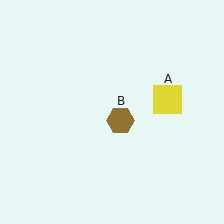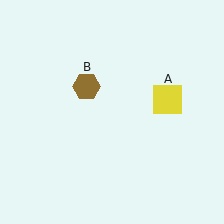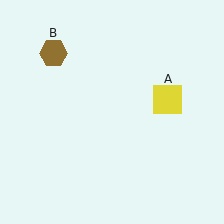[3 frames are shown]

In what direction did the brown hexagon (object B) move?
The brown hexagon (object B) moved up and to the left.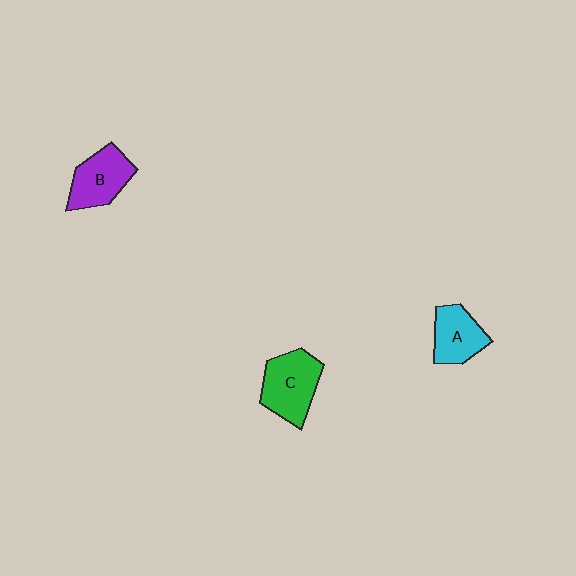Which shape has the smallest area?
Shape A (cyan).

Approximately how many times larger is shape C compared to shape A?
Approximately 1.3 times.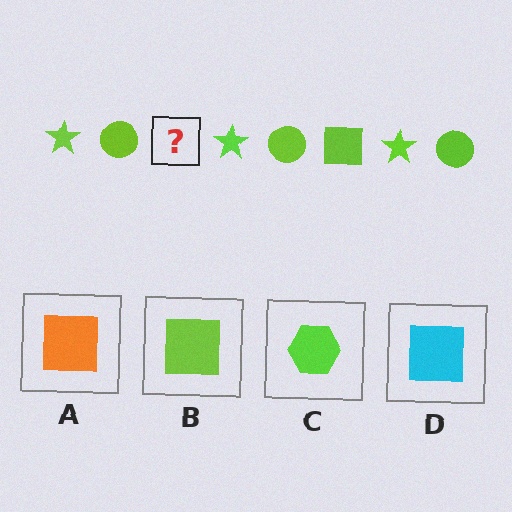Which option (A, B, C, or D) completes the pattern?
B.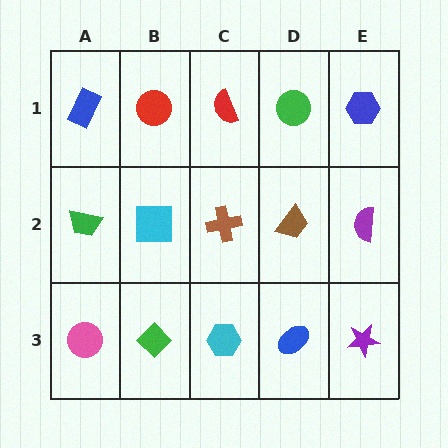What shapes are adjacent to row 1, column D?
A brown trapezoid (row 2, column D), a red semicircle (row 1, column C), a blue hexagon (row 1, column E).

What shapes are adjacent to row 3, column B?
A cyan square (row 2, column B), a pink circle (row 3, column A), a cyan hexagon (row 3, column C).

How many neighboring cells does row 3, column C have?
3.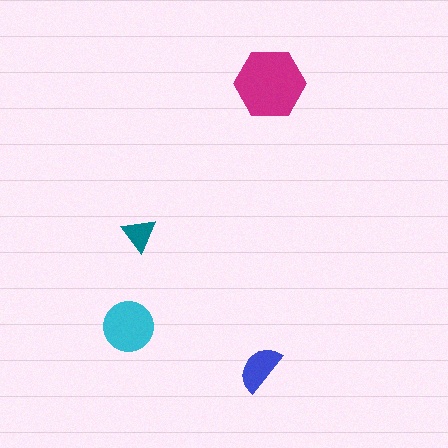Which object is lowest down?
The blue semicircle is bottommost.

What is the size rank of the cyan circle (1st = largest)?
2nd.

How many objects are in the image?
There are 4 objects in the image.